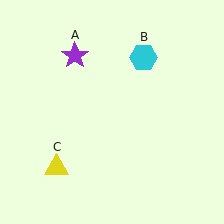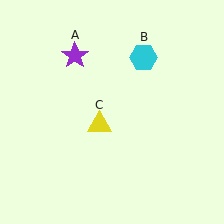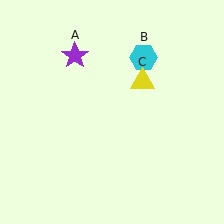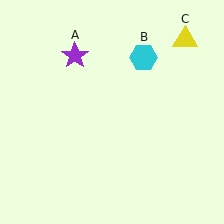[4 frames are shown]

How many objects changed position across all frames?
1 object changed position: yellow triangle (object C).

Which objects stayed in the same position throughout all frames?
Purple star (object A) and cyan hexagon (object B) remained stationary.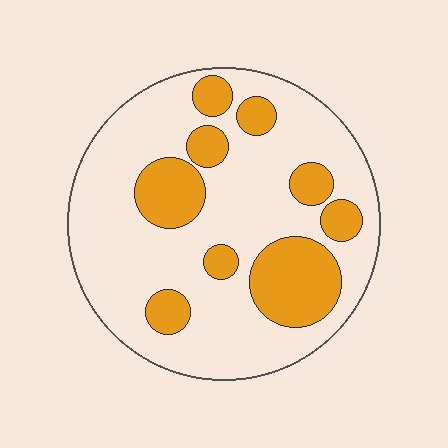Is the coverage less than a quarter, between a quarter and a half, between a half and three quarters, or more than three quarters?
Between a quarter and a half.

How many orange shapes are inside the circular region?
9.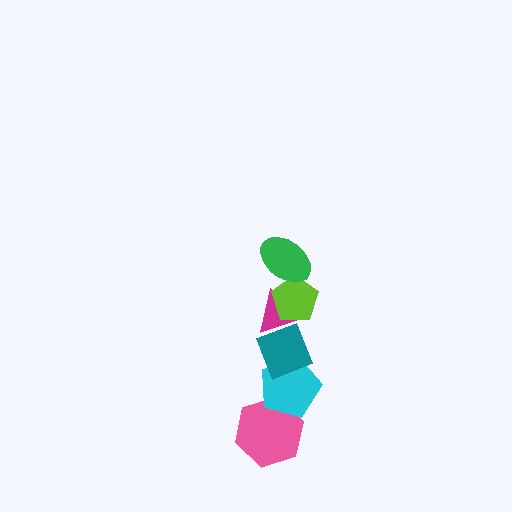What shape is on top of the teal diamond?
The magenta triangle is on top of the teal diamond.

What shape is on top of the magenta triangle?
The lime pentagon is on top of the magenta triangle.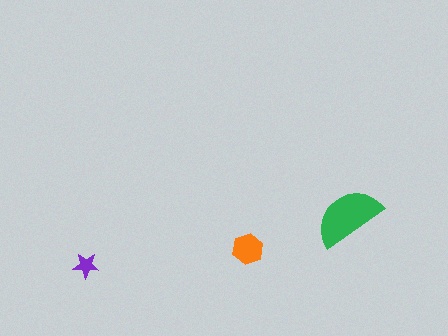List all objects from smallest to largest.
The purple star, the orange hexagon, the green semicircle.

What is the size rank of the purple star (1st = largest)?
3rd.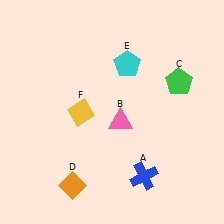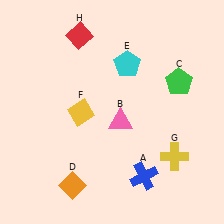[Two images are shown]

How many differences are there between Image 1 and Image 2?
There are 2 differences between the two images.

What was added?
A yellow cross (G), a red diamond (H) were added in Image 2.